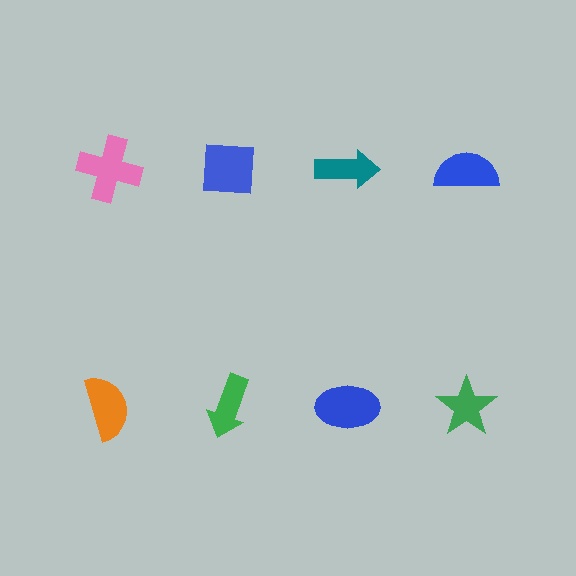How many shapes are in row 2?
4 shapes.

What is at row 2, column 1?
An orange semicircle.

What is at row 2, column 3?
A blue ellipse.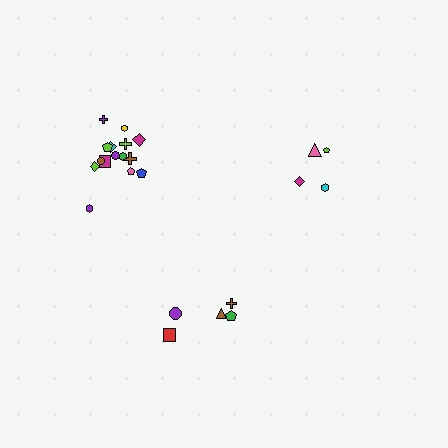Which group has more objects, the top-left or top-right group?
The top-left group.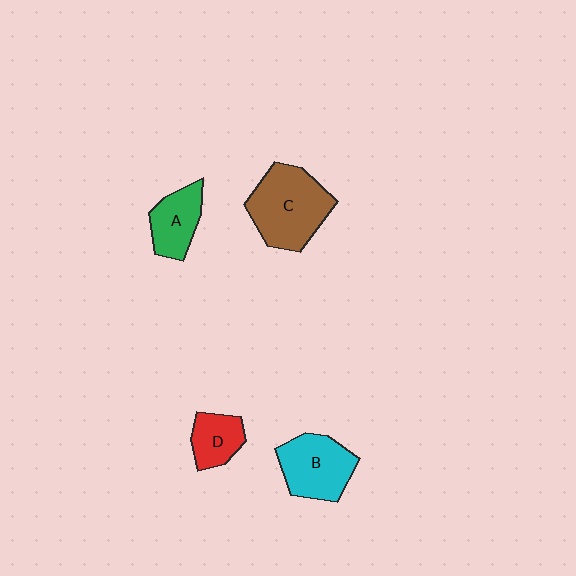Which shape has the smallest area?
Shape D (red).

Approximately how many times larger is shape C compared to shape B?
Approximately 1.3 times.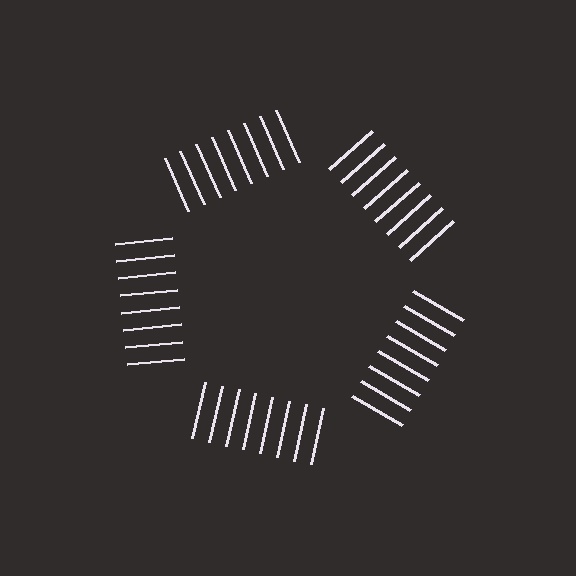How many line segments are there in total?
40 — 8 along each of the 5 edges.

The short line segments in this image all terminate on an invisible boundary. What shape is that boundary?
An illusory pentagon — the line segments terminate on its edges but no continuous stroke is drawn.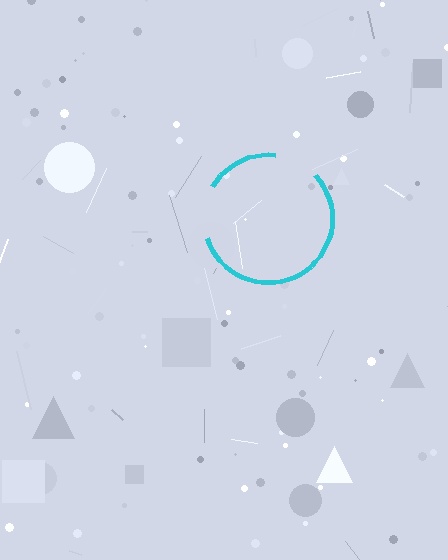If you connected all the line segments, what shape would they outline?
They would outline a circle.